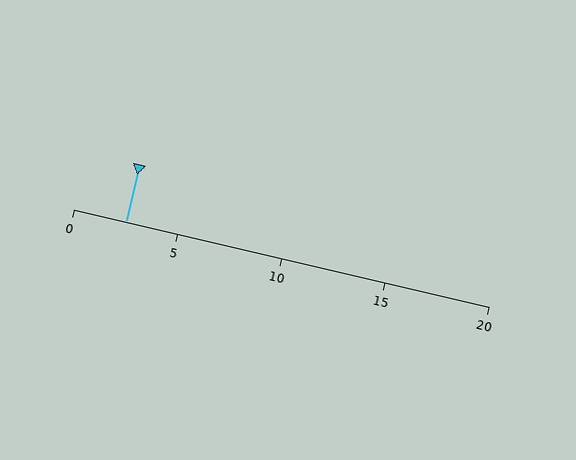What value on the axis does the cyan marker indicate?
The marker indicates approximately 2.5.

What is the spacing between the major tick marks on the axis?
The major ticks are spaced 5 apart.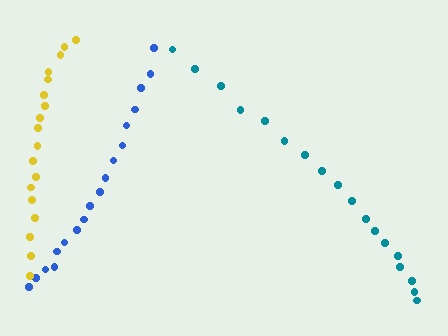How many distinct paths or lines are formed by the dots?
There are 3 distinct paths.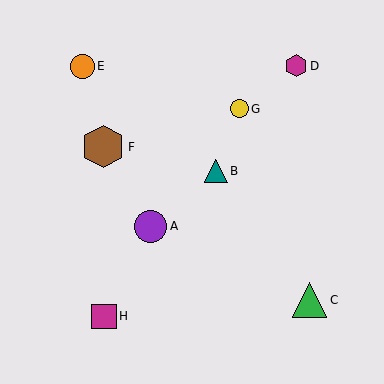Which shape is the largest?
The brown hexagon (labeled F) is the largest.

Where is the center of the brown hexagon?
The center of the brown hexagon is at (103, 147).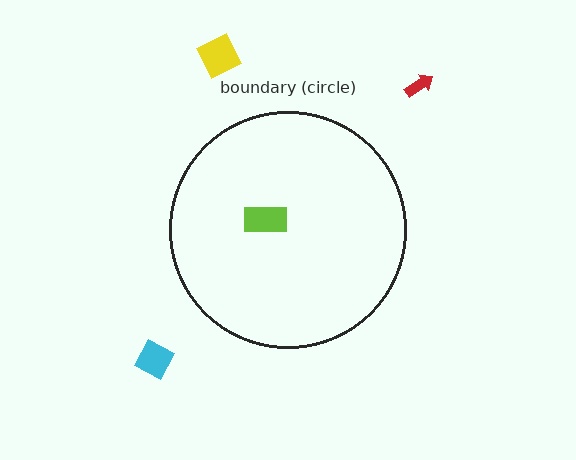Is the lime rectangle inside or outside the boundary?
Inside.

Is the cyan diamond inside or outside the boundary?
Outside.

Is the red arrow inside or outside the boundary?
Outside.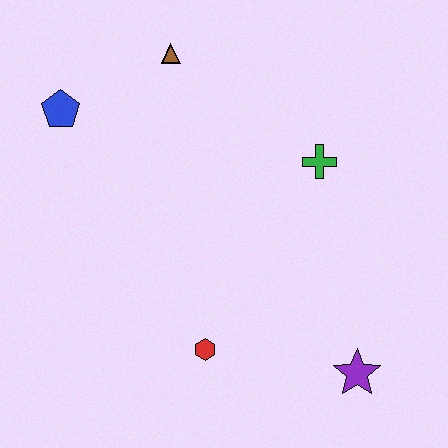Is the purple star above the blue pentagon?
No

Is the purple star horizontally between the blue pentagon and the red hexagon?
No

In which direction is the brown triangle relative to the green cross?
The brown triangle is to the left of the green cross.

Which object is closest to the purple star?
The red hexagon is closest to the purple star.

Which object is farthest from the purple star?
The blue pentagon is farthest from the purple star.